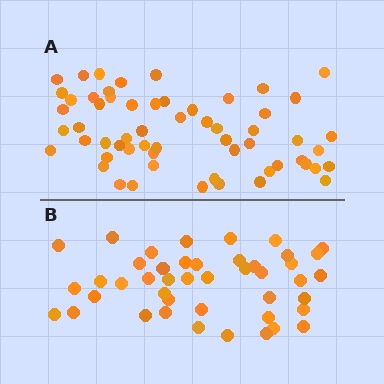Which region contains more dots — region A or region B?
Region A (the top region) has more dots.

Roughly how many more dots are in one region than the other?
Region A has approximately 15 more dots than region B.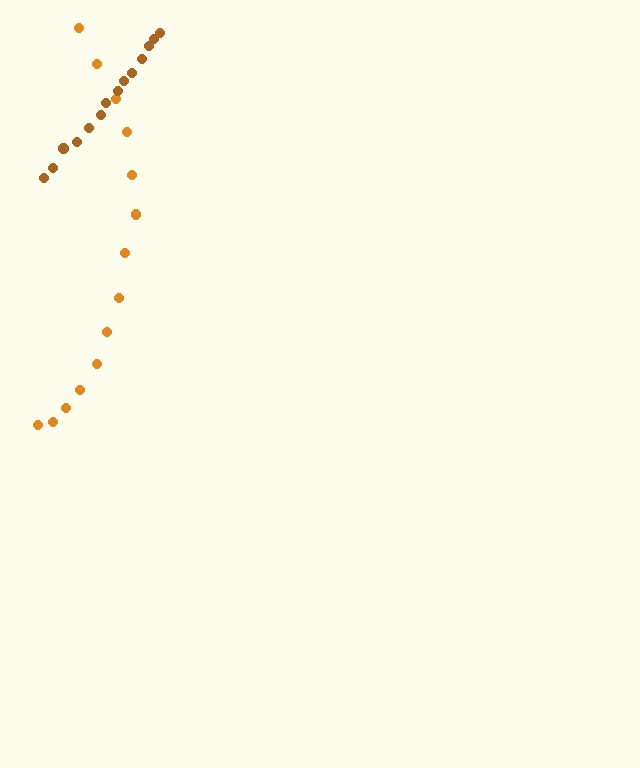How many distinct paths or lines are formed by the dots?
There are 2 distinct paths.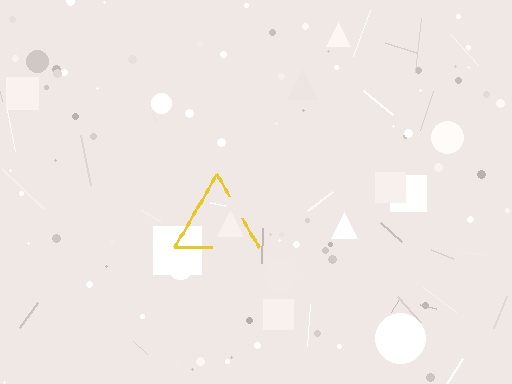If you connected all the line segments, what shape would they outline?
They would outline a triangle.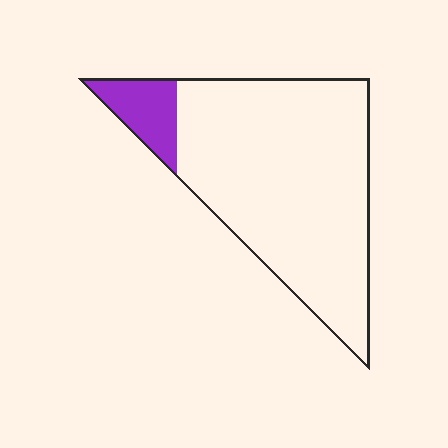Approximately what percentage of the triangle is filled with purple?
Approximately 10%.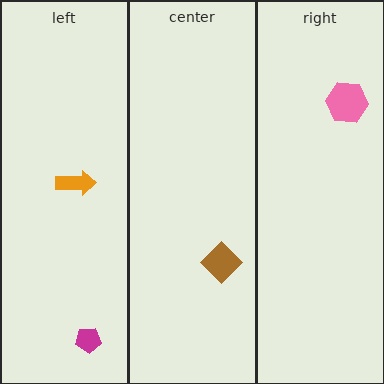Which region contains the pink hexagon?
The right region.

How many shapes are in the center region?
1.